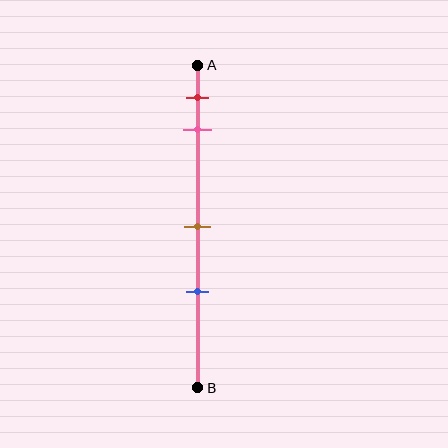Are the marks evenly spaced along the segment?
No, the marks are not evenly spaced.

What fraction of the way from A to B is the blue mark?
The blue mark is approximately 70% (0.7) of the way from A to B.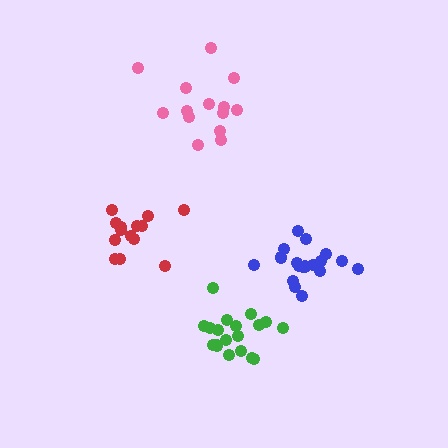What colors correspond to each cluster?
The clusters are colored: green, pink, red, blue.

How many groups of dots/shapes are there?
There are 4 groups.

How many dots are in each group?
Group 1: 19 dots, Group 2: 14 dots, Group 3: 14 dots, Group 4: 19 dots (66 total).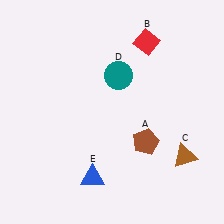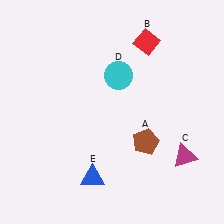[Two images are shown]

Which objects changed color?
C changed from brown to magenta. D changed from teal to cyan.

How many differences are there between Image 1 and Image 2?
There are 2 differences between the two images.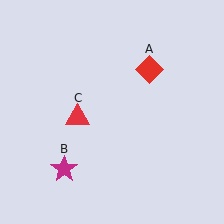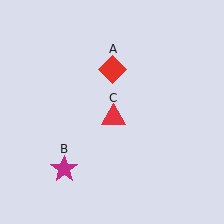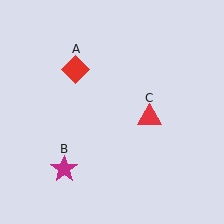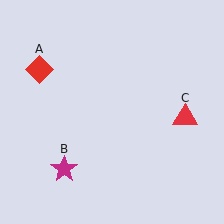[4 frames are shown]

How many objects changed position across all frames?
2 objects changed position: red diamond (object A), red triangle (object C).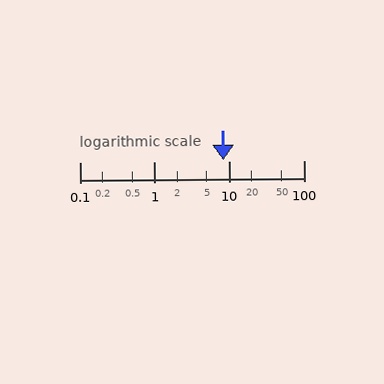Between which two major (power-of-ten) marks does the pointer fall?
The pointer is between 1 and 10.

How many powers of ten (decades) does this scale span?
The scale spans 3 decades, from 0.1 to 100.